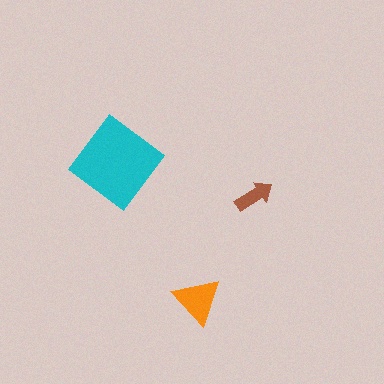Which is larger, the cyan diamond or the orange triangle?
The cyan diamond.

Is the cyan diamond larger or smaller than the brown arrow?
Larger.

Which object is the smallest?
The brown arrow.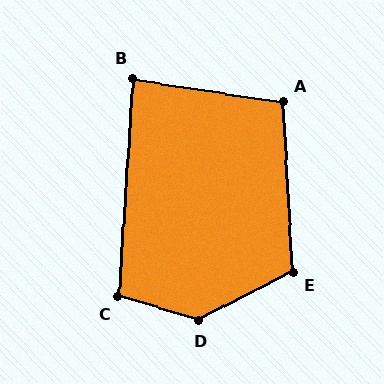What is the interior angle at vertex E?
Approximately 114 degrees (obtuse).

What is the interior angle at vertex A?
Approximately 102 degrees (obtuse).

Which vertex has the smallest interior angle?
B, at approximately 85 degrees.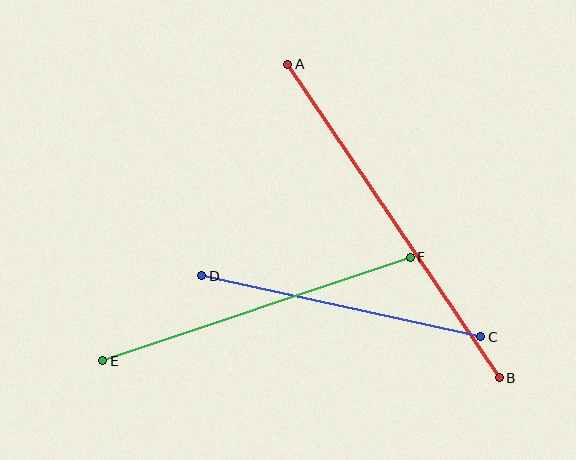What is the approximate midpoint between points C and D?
The midpoint is at approximately (341, 306) pixels.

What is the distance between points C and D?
The distance is approximately 285 pixels.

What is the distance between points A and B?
The distance is approximately 379 pixels.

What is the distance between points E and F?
The distance is approximately 324 pixels.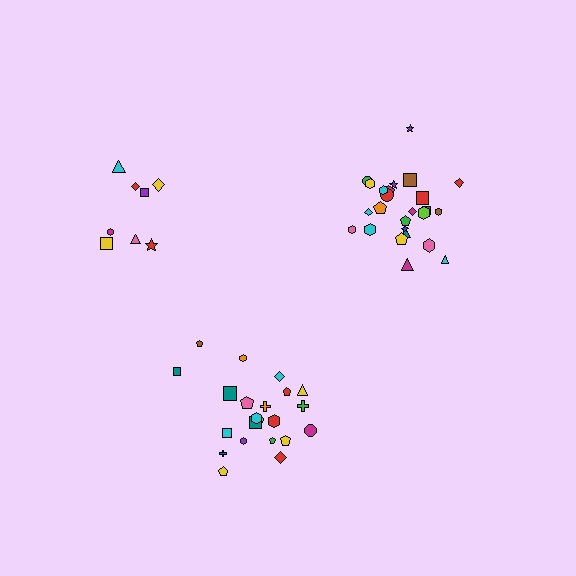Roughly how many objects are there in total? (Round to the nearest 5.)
Roughly 55 objects in total.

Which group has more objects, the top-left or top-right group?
The top-right group.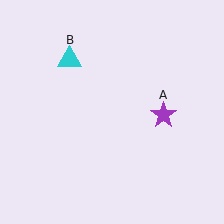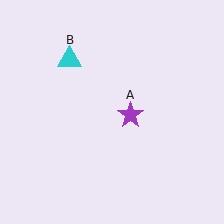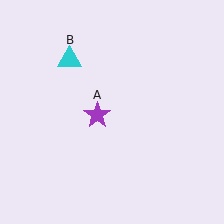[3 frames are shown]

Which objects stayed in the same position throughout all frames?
Cyan triangle (object B) remained stationary.